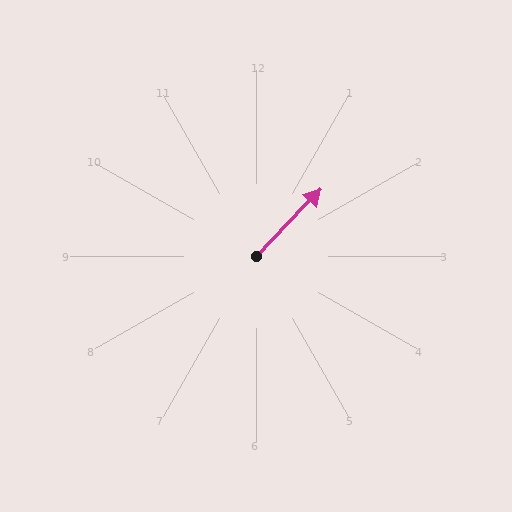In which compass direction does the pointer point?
Northeast.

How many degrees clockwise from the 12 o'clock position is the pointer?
Approximately 44 degrees.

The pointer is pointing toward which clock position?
Roughly 1 o'clock.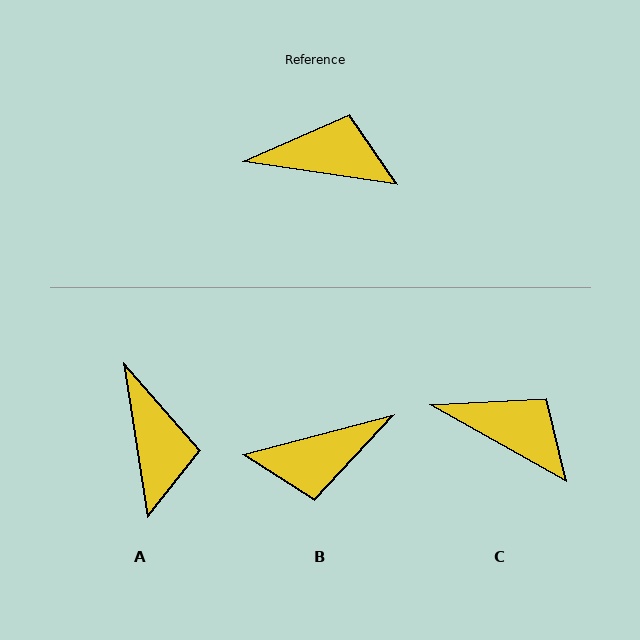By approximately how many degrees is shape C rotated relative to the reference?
Approximately 21 degrees clockwise.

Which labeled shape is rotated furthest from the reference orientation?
B, about 157 degrees away.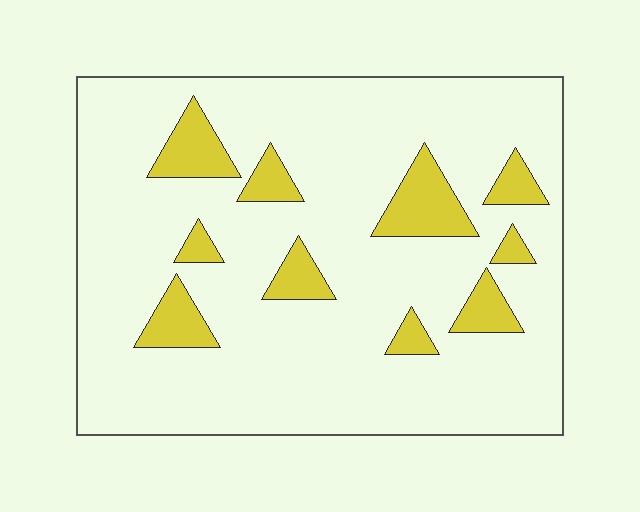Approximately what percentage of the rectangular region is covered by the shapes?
Approximately 15%.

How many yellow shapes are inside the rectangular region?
10.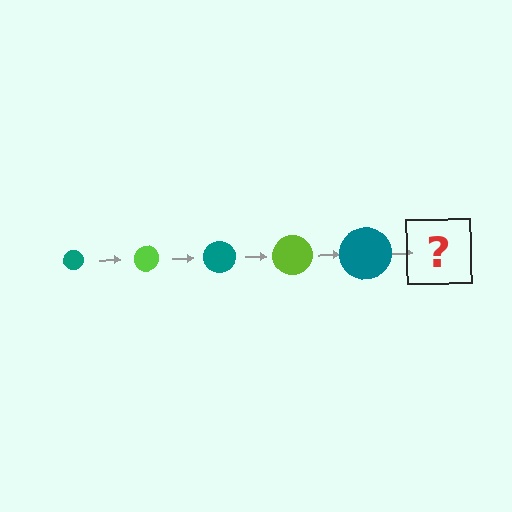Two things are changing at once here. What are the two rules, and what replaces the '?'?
The two rules are that the circle grows larger each step and the color cycles through teal and lime. The '?' should be a lime circle, larger than the previous one.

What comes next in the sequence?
The next element should be a lime circle, larger than the previous one.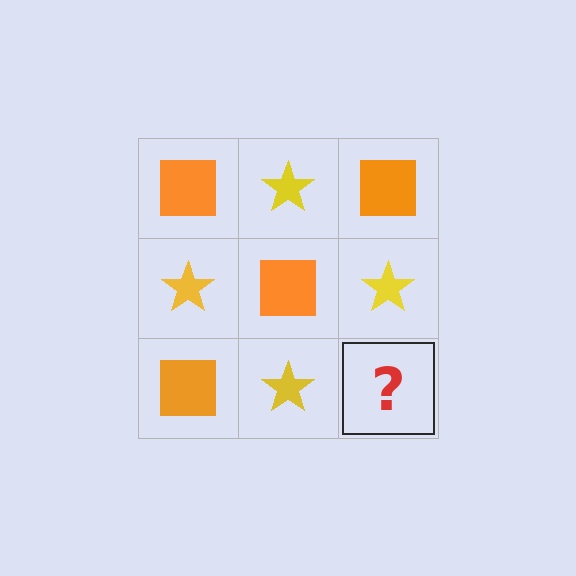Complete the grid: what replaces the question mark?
The question mark should be replaced with an orange square.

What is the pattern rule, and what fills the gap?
The rule is that it alternates orange square and yellow star in a checkerboard pattern. The gap should be filled with an orange square.